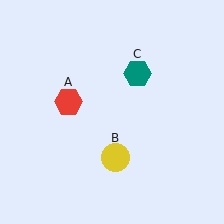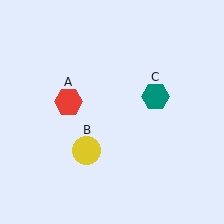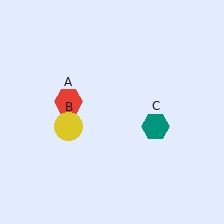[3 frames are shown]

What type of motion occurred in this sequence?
The yellow circle (object B), teal hexagon (object C) rotated clockwise around the center of the scene.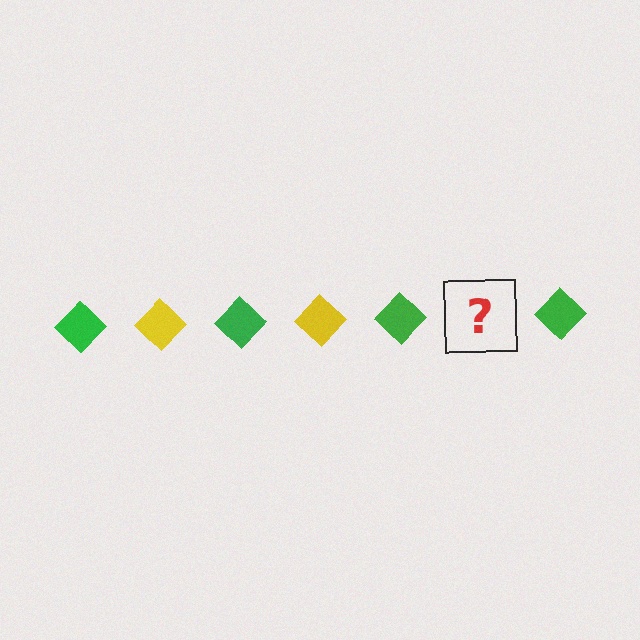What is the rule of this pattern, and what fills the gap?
The rule is that the pattern cycles through green, yellow diamonds. The gap should be filled with a yellow diamond.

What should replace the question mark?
The question mark should be replaced with a yellow diamond.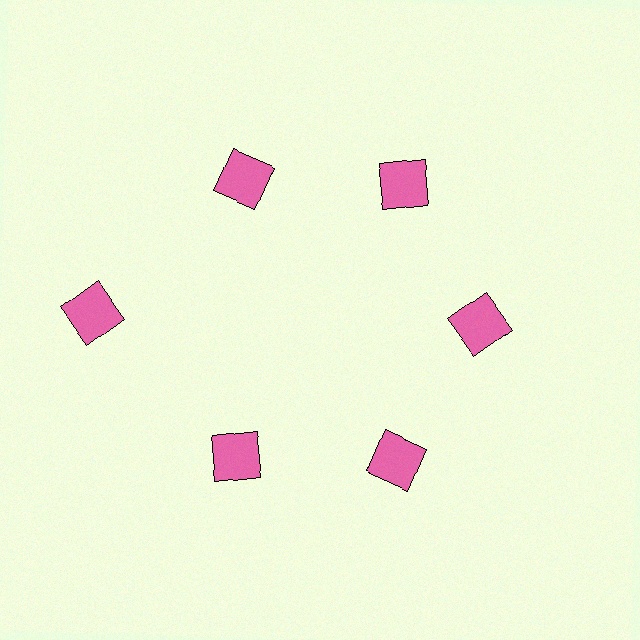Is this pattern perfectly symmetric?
No. The 6 pink squares are arranged in a ring, but one element near the 9 o'clock position is pushed outward from the center, breaking the 6-fold rotational symmetry.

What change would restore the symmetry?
The symmetry would be restored by moving it inward, back onto the ring so that all 6 squares sit at equal angles and equal distance from the center.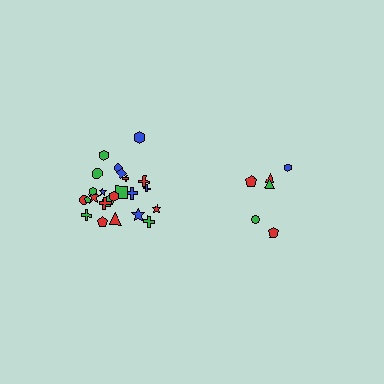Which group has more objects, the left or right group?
The left group.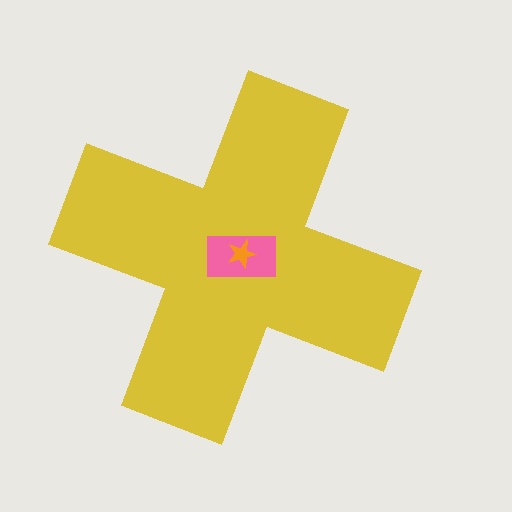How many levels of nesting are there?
3.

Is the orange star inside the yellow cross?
Yes.